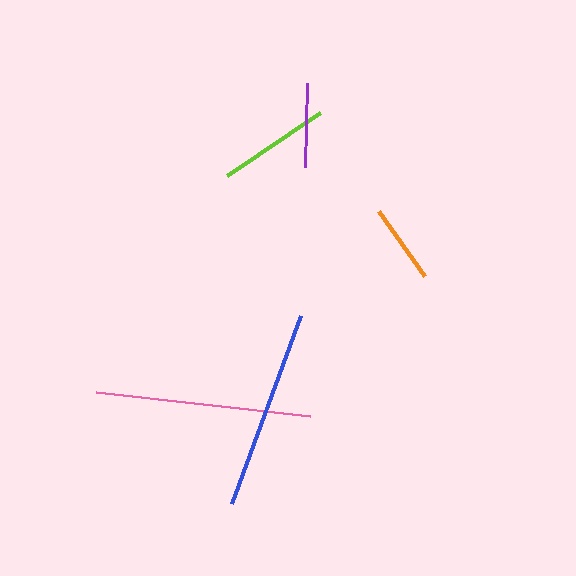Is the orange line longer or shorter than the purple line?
The purple line is longer than the orange line.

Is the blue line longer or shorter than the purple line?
The blue line is longer than the purple line.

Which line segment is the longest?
The pink line is the longest at approximately 216 pixels.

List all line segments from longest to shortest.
From longest to shortest: pink, blue, lime, purple, orange.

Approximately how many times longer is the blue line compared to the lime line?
The blue line is approximately 1.8 times the length of the lime line.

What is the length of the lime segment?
The lime segment is approximately 112 pixels long.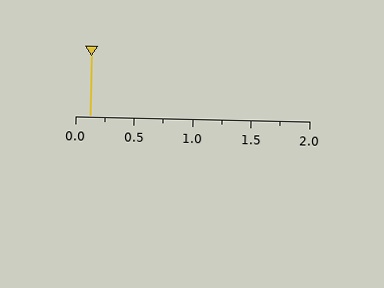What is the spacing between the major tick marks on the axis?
The major ticks are spaced 0.5 apart.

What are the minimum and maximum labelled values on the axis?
The axis runs from 0.0 to 2.0.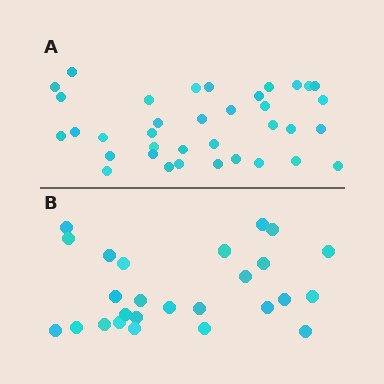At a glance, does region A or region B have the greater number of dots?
Region A (the top region) has more dots.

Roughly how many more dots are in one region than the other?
Region A has roughly 10 or so more dots than region B.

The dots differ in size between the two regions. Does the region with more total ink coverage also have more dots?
No. Region B has more total ink coverage because its dots are larger, but region A actually contains more individual dots. Total area can be misleading — the number of items is what matters here.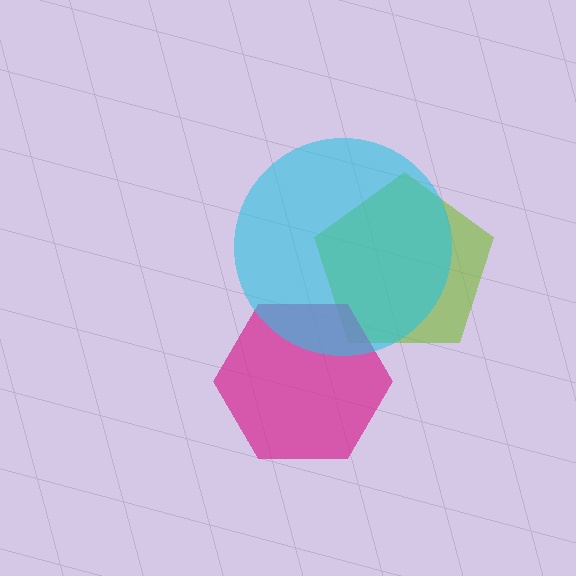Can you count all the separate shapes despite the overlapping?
Yes, there are 3 separate shapes.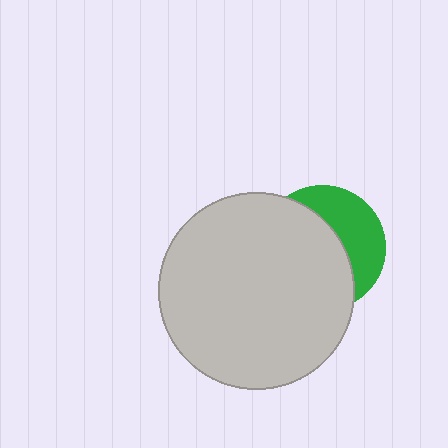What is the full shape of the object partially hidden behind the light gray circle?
The partially hidden object is a green circle.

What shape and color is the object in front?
The object in front is a light gray circle.